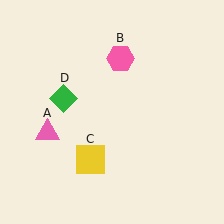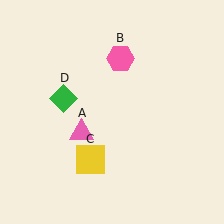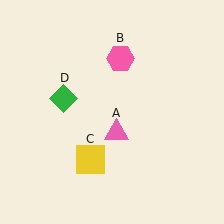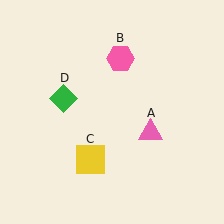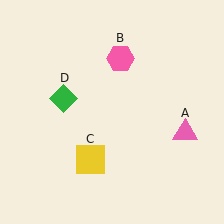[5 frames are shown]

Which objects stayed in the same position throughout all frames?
Pink hexagon (object B) and yellow square (object C) and green diamond (object D) remained stationary.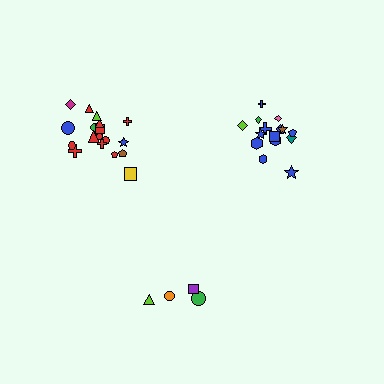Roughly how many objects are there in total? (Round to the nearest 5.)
Roughly 35 objects in total.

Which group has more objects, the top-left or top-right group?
The top-left group.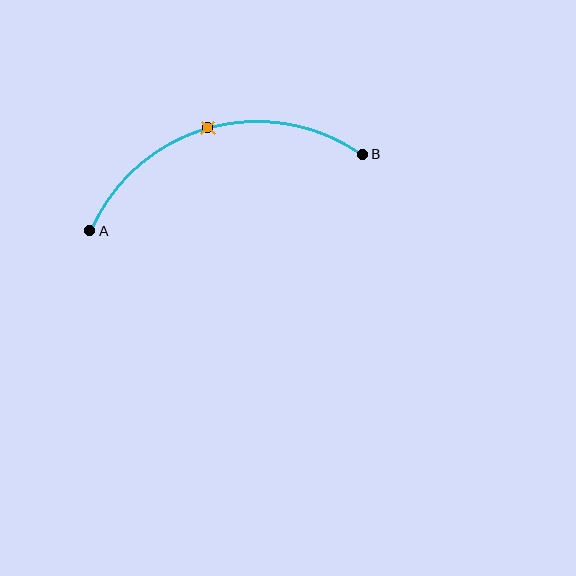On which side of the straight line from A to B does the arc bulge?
The arc bulges above the straight line connecting A and B.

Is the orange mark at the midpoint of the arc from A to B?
Yes. The orange mark lies on the arc at equal arc-length from both A and B — it is the arc midpoint.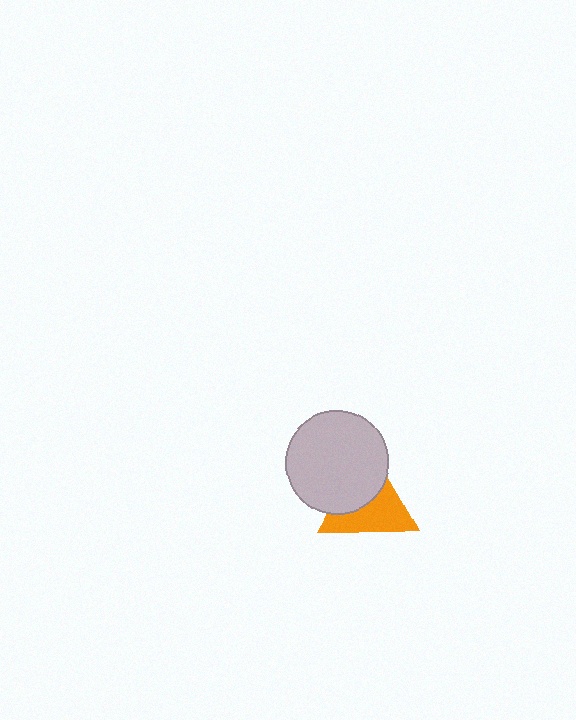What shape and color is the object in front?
The object in front is a light gray circle.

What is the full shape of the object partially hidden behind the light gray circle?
The partially hidden object is an orange triangle.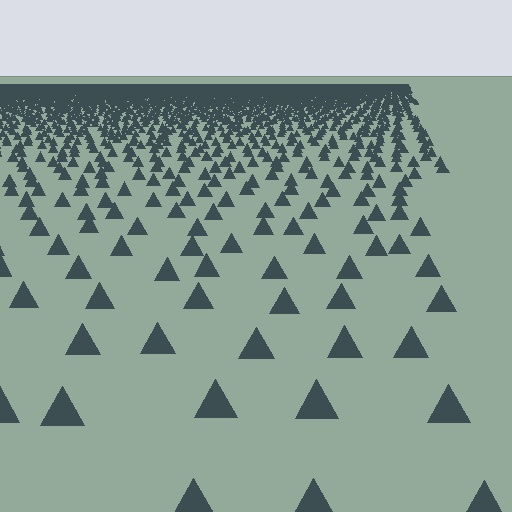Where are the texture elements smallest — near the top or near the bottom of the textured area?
Near the top.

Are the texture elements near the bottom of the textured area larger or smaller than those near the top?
Larger. Near the bottom, elements are closer to the viewer and appear at a bigger on-screen size.